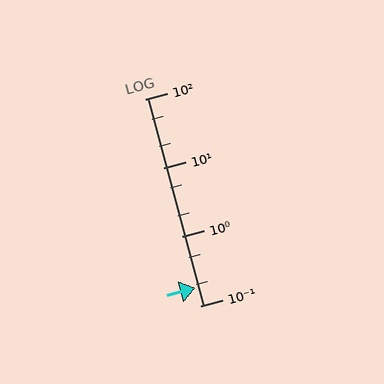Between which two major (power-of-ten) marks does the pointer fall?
The pointer is between 0.1 and 1.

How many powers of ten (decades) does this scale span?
The scale spans 3 decades, from 0.1 to 100.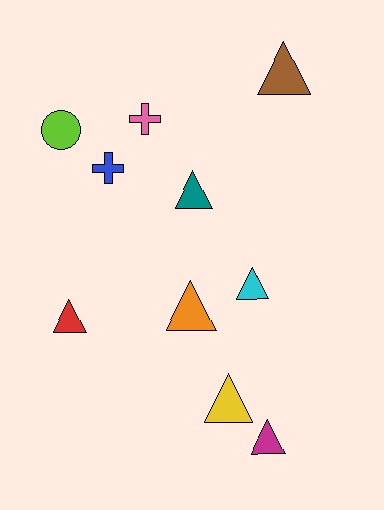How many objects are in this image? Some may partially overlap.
There are 10 objects.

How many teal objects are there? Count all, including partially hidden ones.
There is 1 teal object.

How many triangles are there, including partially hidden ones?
There are 7 triangles.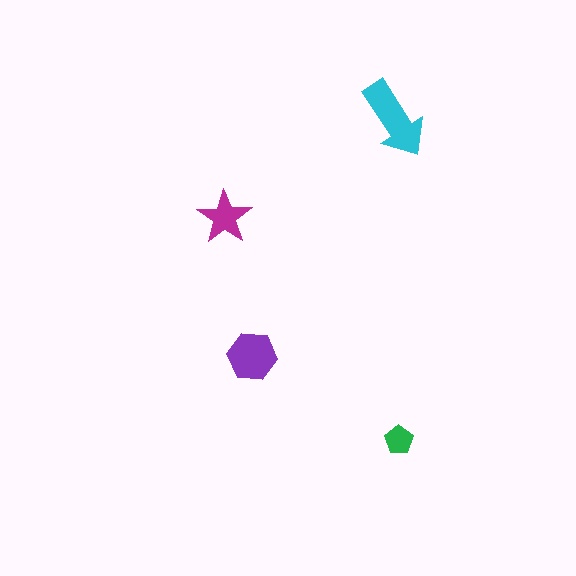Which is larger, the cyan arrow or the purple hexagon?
The cyan arrow.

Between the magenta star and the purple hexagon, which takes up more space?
The purple hexagon.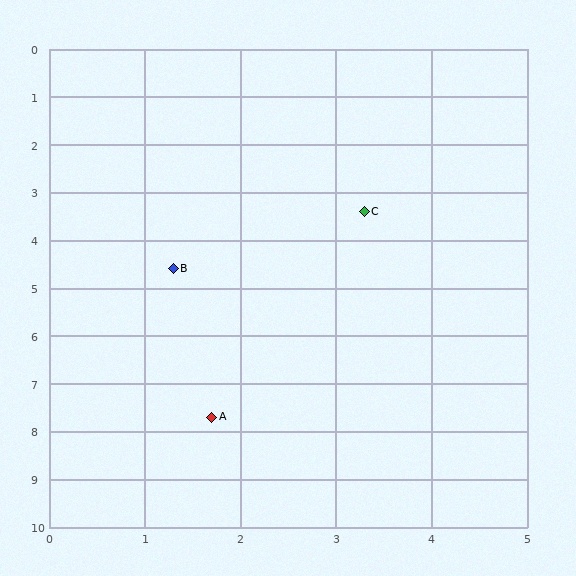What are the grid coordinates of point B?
Point B is at approximately (1.3, 4.6).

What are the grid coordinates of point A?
Point A is at approximately (1.7, 7.7).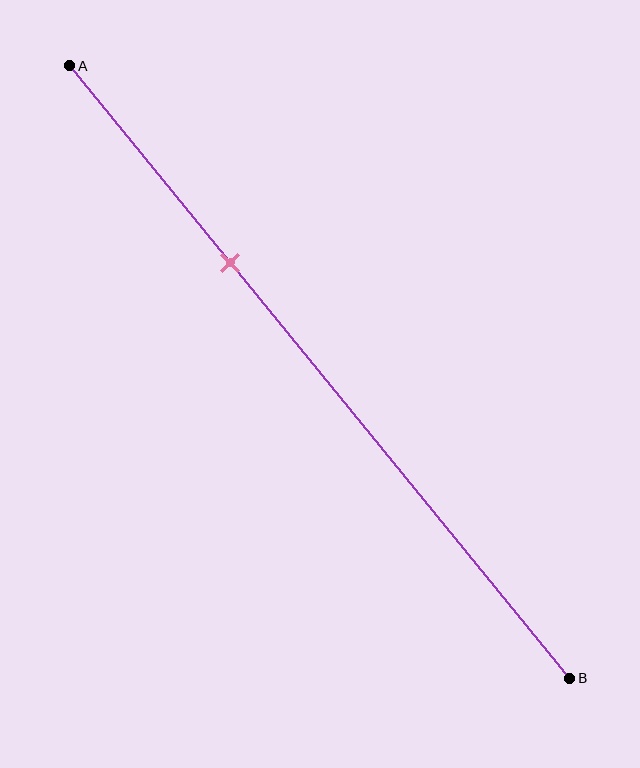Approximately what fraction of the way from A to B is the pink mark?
The pink mark is approximately 30% of the way from A to B.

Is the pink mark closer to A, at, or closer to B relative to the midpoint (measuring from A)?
The pink mark is closer to point A than the midpoint of segment AB.